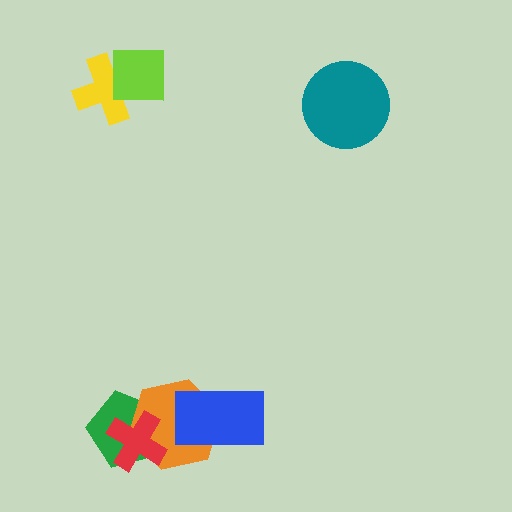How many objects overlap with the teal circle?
0 objects overlap with the teal circle.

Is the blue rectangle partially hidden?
No, no other shape covers it.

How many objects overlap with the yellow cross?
1 object overlaps with the yellow cross.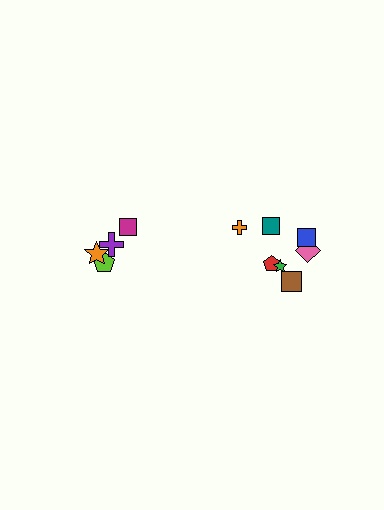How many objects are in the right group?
There are 7 objects.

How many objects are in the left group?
There are 4 objects.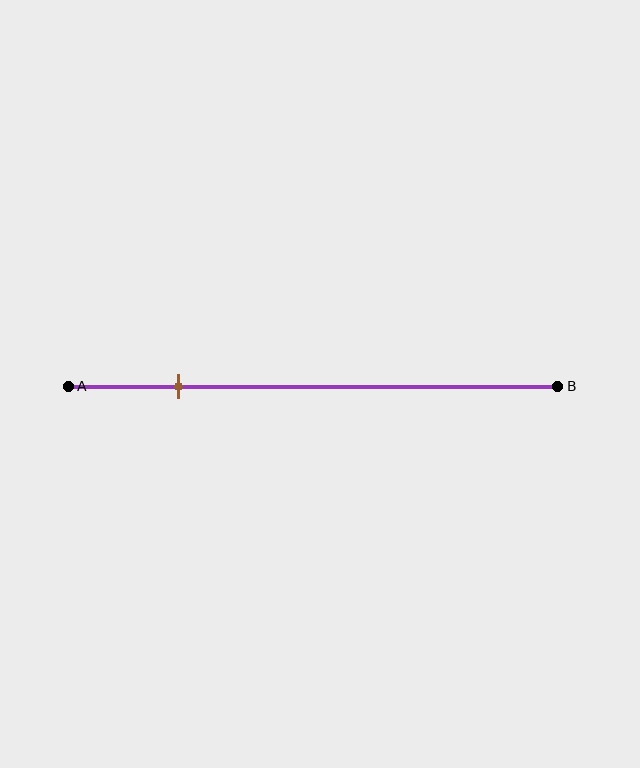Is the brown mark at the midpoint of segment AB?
No, the mark is at about 20% from A, not at the 50% midpoint.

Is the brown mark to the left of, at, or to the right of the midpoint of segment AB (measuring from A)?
The brown mark is to the left of the midpoint of segment AB.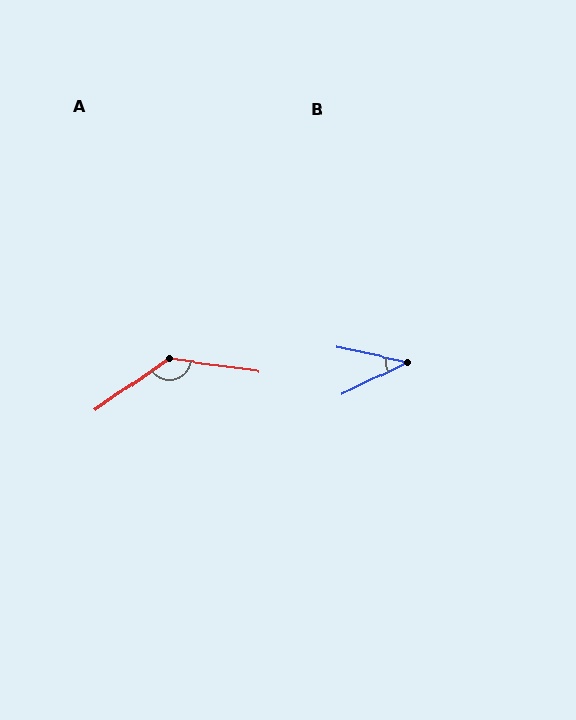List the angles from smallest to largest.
B (39°), A (137°).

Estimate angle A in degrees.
Approximately 137 degrees.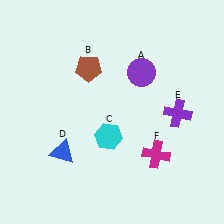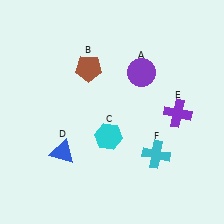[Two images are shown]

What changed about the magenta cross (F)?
In Image 1, F is magenta. In Image 2, it changed to cyan.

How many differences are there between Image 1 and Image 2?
There is 1 difference between the two images.